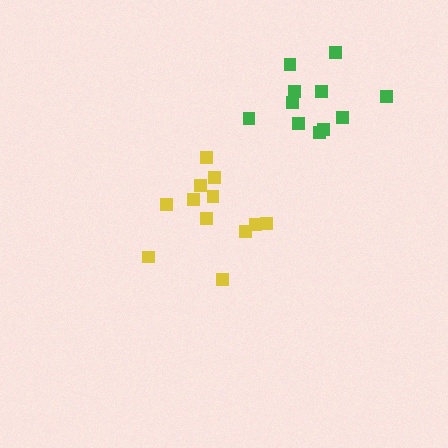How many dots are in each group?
Group 1: 12 dots, Group 2: 11 dots (23 total).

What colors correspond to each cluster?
The clusters are colored: yellow, green.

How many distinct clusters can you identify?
There are 2 distinct clusters.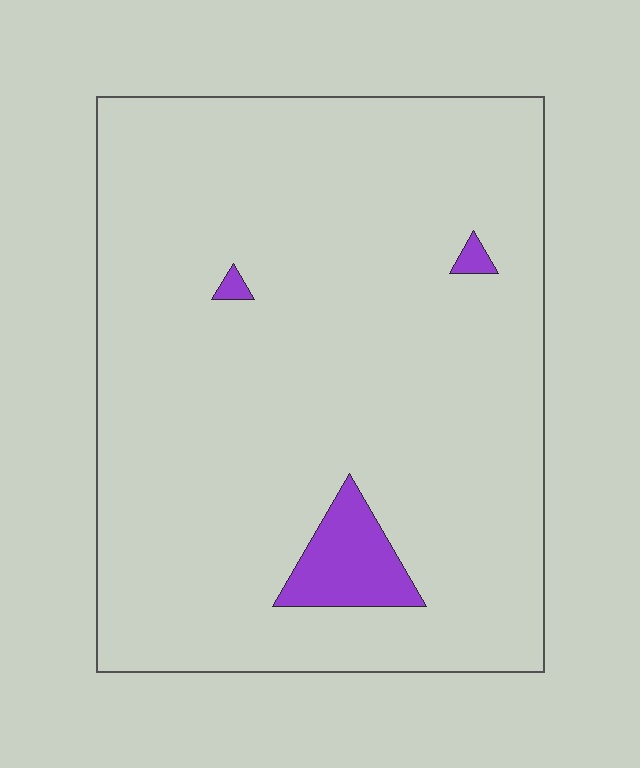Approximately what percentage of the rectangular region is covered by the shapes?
Approximately 5%.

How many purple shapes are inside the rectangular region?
3.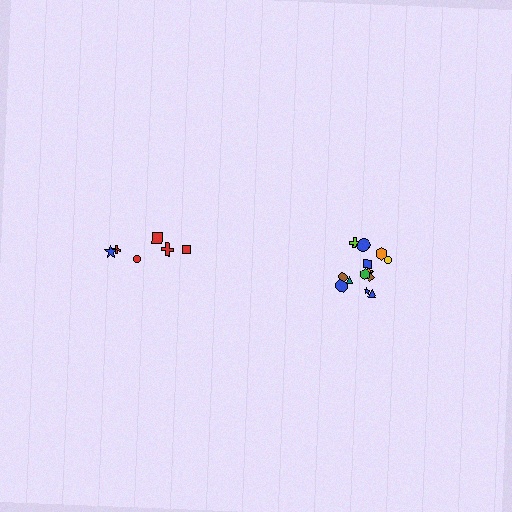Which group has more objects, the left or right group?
The right group.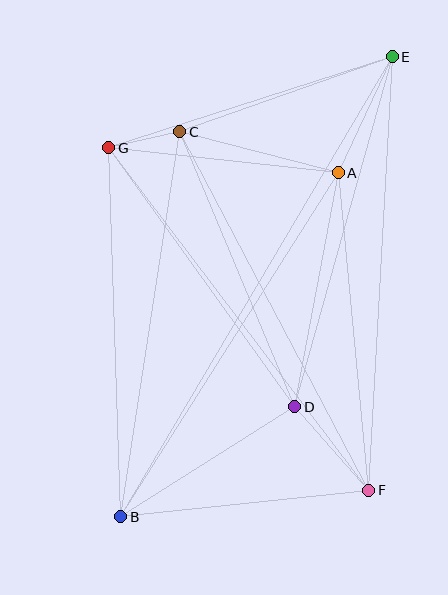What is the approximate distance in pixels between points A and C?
The distance between A and C is approximately 164 pixels.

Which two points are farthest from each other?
Points B and E are farthest from each other.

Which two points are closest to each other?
Points C and G are closest to each other.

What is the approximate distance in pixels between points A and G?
The distance between A and G is approximately 231 pixels.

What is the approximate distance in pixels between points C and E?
The distance between C and E is approximately 225 pixels.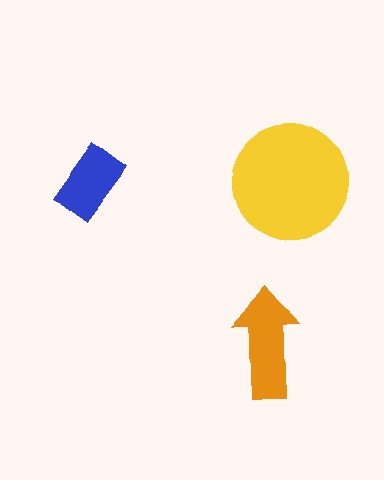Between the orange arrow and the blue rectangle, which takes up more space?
The orange arrow.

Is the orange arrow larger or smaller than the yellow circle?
Smaller.